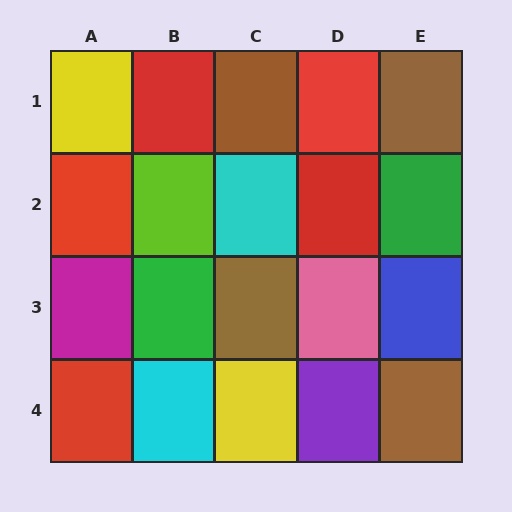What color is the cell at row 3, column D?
Pink.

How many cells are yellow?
2 cells are yellow.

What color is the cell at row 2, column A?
Red.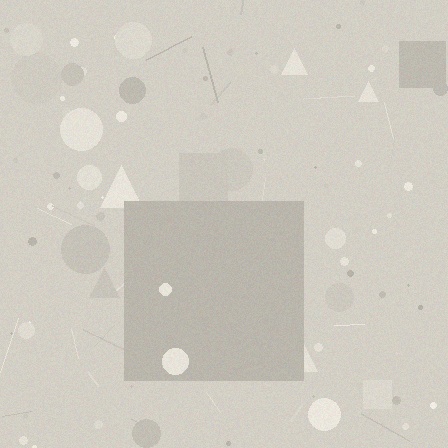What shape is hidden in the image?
A square is hidden in the image.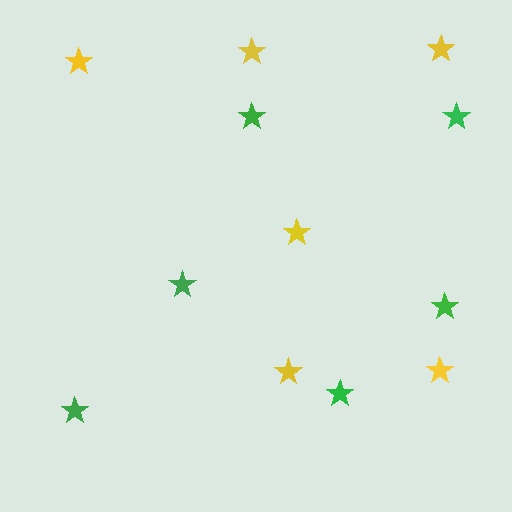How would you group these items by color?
There are 2 groups: one group of yellow stars (6) and one group of green stars (6).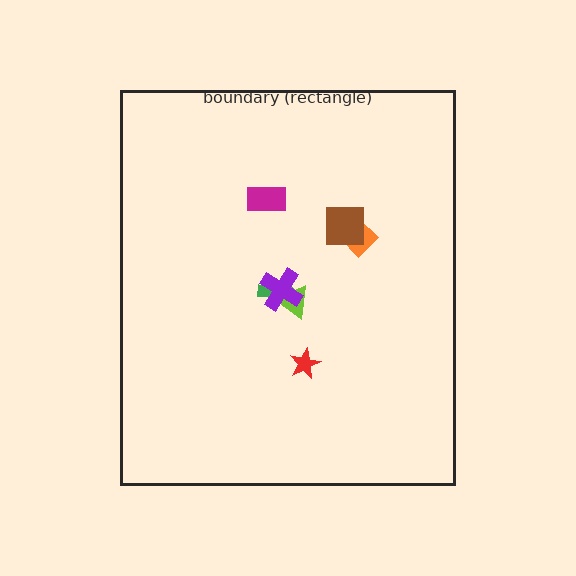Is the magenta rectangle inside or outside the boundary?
Inside.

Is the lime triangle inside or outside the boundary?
Inside.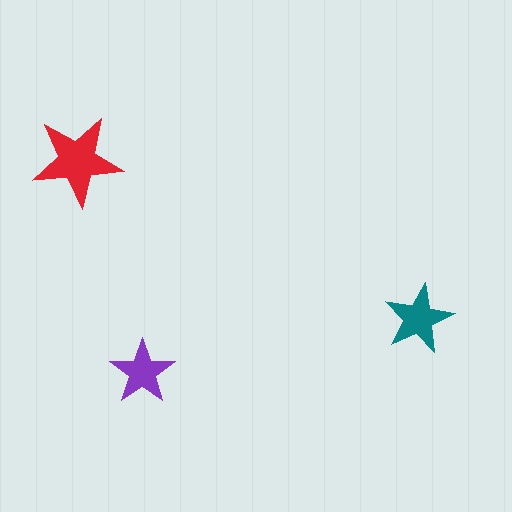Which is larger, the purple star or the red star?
The red one.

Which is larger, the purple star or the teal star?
The teal one.